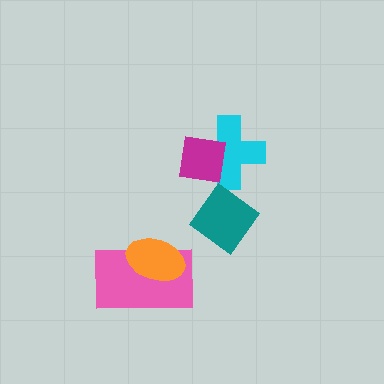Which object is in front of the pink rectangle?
The orange ellipse is in front of the pink rectangle.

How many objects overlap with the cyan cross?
1 object overlaps with the cyan cross.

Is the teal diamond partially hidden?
No, no other shape covers it.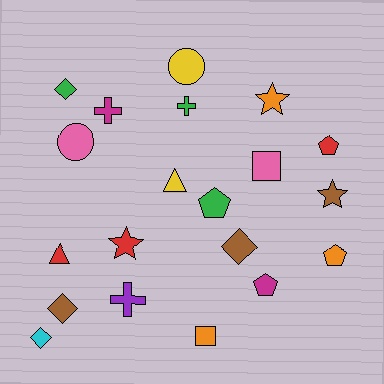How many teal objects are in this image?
There are no teal objects.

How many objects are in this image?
There are 20 objects.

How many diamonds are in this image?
There are 4 diamonds.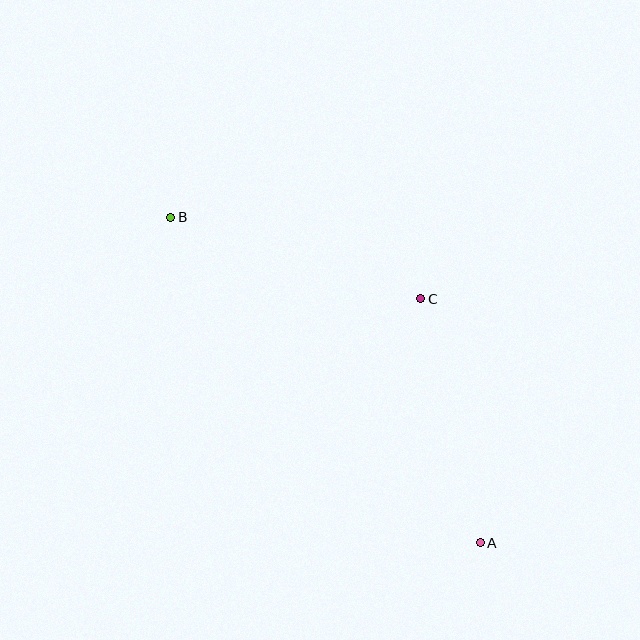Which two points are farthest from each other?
Points A and B are farthest from each other.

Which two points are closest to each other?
Points A and C are closest to each other.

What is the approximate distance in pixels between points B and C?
The distance between B and C is approximately 263 pixels.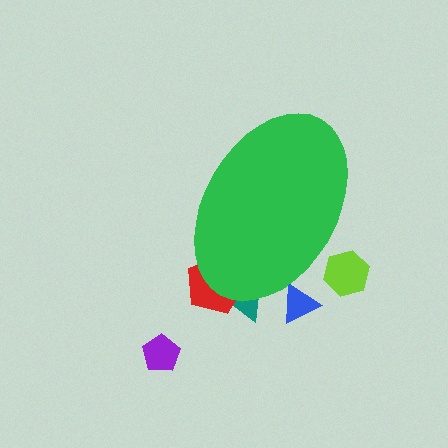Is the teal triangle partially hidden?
Yes, the teal triangle is partially hidden behind the green ellipse.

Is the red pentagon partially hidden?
Yes, the red pentagon is partially hidden behind the green ellipse.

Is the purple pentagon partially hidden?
No, the purple pentagon is fully visible.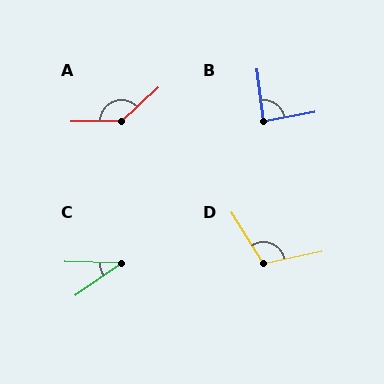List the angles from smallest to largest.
C (37°), B (87°), D (111°), A (138°).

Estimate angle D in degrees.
Approximately 111 degrees.